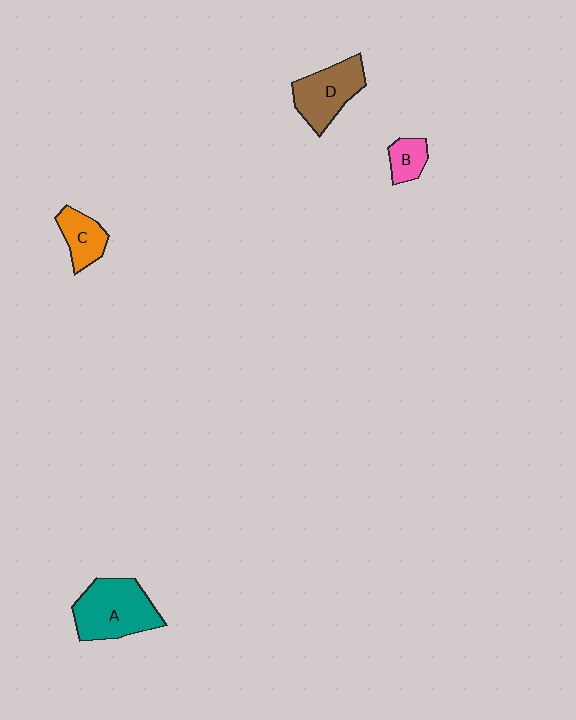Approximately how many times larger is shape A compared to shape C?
Approximately 2.1 times.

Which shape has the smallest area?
Shape B (pink).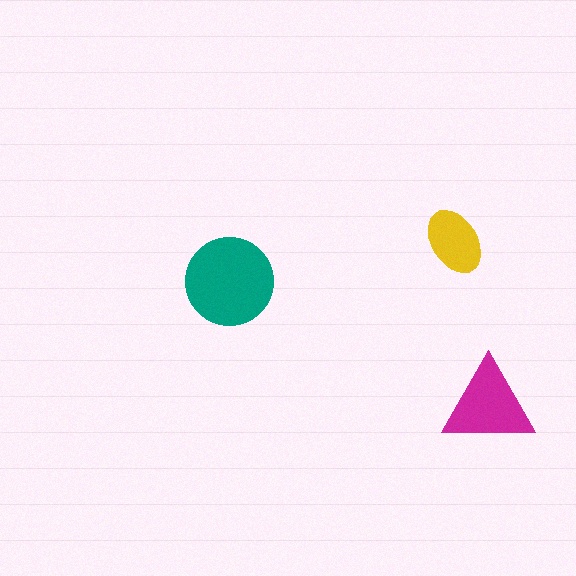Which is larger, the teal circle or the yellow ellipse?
The teal circle.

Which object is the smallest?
The yellow ellipse.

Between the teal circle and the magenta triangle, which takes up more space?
The teal circle.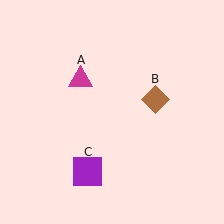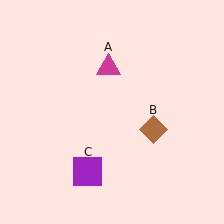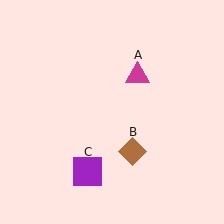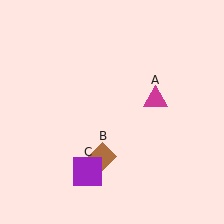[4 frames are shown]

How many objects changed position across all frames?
2 objects changed position: magenta triangle (object A), brown diamond (object B).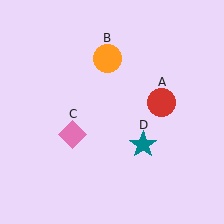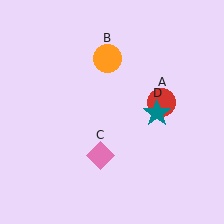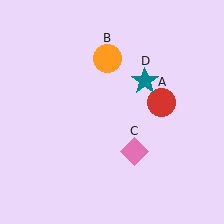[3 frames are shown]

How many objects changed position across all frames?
2 objects changed position: pink diamond (object C), teal star (object D).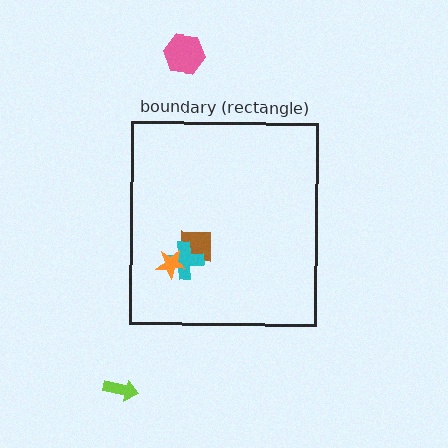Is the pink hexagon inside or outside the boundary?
Outside.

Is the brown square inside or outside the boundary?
Inside.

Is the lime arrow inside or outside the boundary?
Outside.